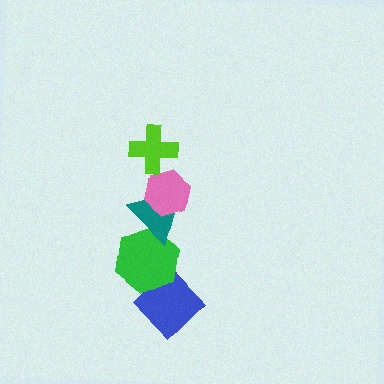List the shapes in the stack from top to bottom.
From top to bottom: the lime cross, the pink hexagon, the teal triangle, the green hexagon, the blue diamond.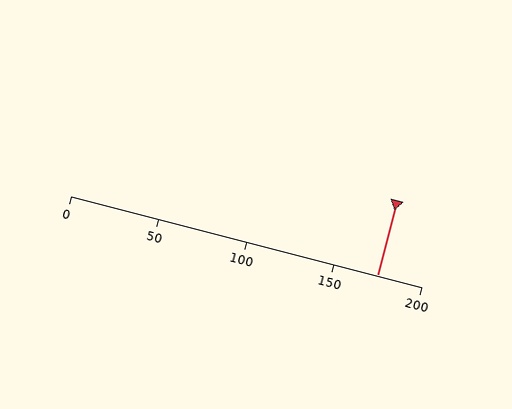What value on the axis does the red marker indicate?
The marker indicates approximately 175.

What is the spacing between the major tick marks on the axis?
The major ticks are spaced 50 apart.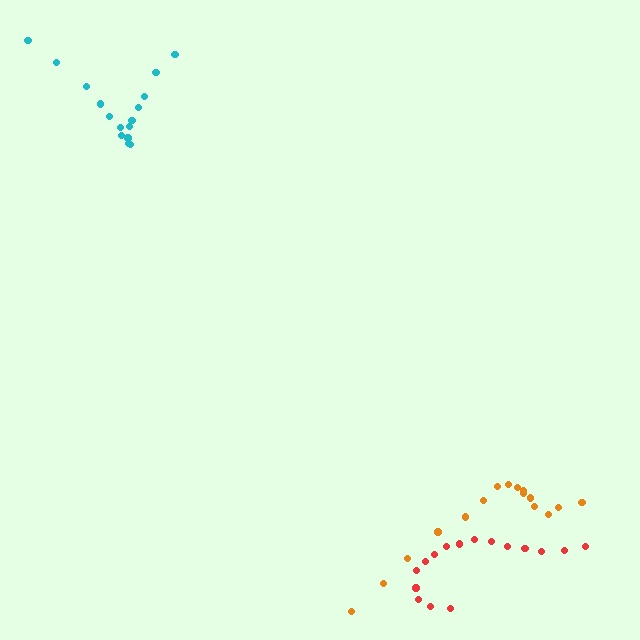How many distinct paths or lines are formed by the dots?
There are 3 distinct paths.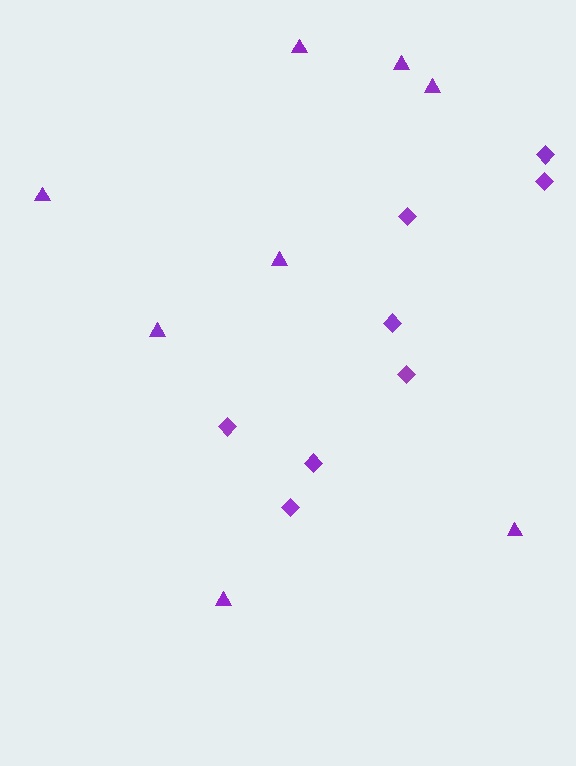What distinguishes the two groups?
There are 2 groups: one group of triangles (8) and one group of diamonds (8).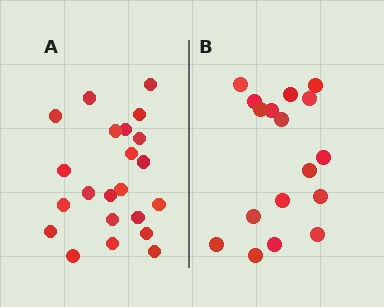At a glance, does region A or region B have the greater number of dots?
Region A (the left region) has more dots.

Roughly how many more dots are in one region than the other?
Region A has about 5 more dots than region B.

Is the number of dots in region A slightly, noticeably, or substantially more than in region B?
Region A has noticeably more, but not dramatically so. The ratio is roughly 1.3 to 1.